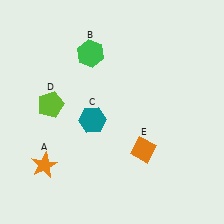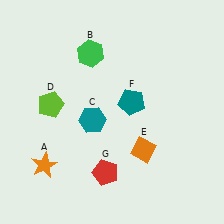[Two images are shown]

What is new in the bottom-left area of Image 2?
A red pentagon (G) was added in the bottom-left area of Image 2.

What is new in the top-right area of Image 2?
A teal pentagon (F) was added in the top-right area of Image 2.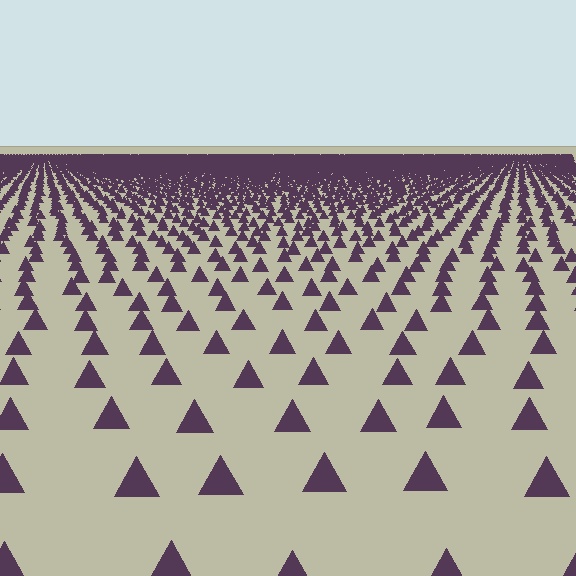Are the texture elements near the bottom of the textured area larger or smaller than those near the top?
Larger. Near the bottom, elements are closer to the viewer and appear at a bigger on-screen size.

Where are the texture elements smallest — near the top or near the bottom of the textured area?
Near the top.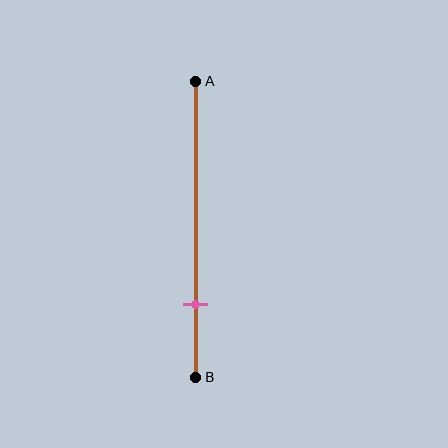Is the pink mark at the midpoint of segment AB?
No, the mark is at about 75% from A, not at the 50% midpoint.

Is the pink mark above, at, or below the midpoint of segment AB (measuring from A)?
The pink mark is below the midpoint of segment AB.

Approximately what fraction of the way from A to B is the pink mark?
The pink mark is approximately 75% of the way from A to B.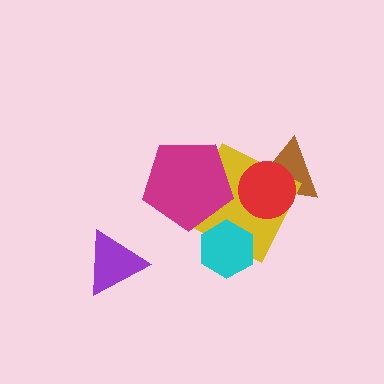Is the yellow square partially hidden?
Yes, it is partially covered by another shape.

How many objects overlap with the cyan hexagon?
1 object overlaps with the cyan hexagon.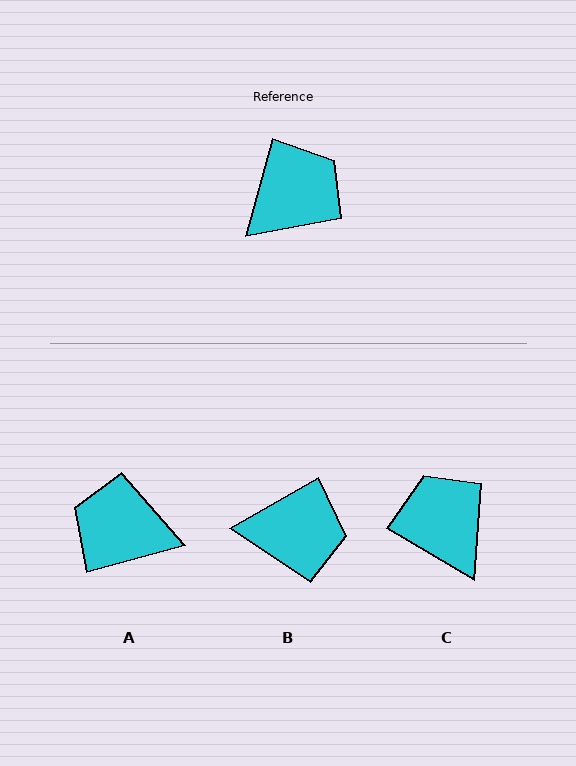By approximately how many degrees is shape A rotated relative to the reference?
Approximately 120 degrees counter-clockwise.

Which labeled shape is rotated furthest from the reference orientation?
A, about 120 degrees away.